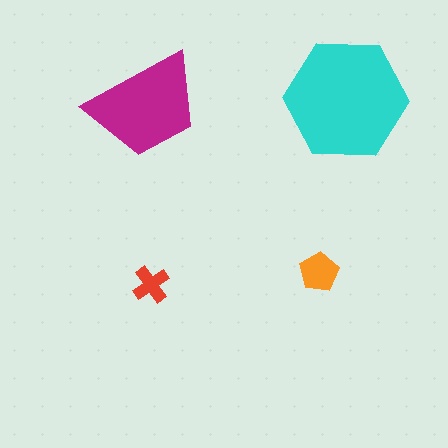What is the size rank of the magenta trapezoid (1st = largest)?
2nd.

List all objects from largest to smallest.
The cyan hexagon, the magenta trapezoid, the orange pentagon, the red cross.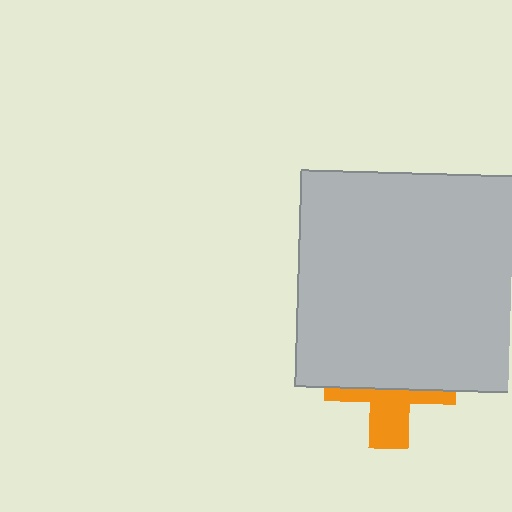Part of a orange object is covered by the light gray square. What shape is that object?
It is a cross.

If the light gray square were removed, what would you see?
You would see the complete orange cross.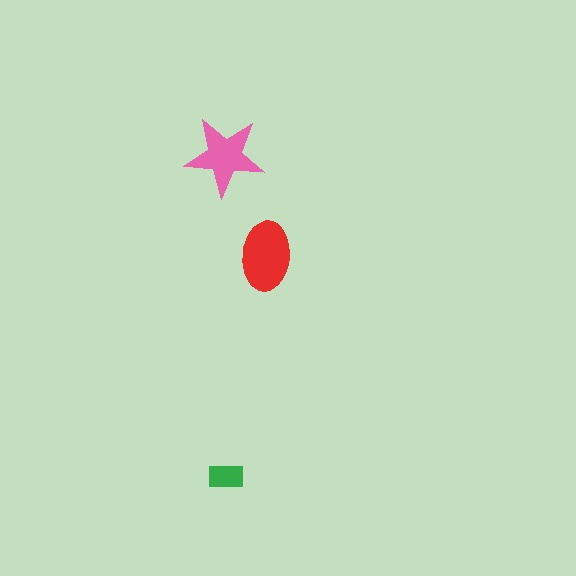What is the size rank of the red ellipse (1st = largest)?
1st.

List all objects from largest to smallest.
The red ellipse, the pink star, the green rectangle.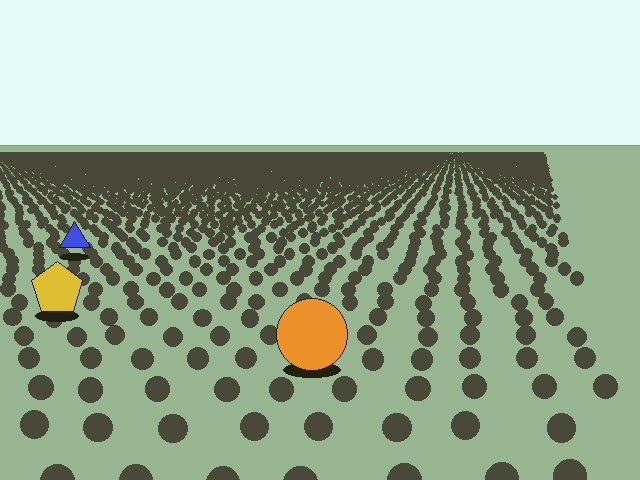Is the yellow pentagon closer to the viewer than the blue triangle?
Yes. The yellow pentagon is closer — you can tell from the texture gradient: the ground texture is coarser near it.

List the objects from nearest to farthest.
From nearest to farthest: the orange circle, the yellow pentagon, the blue triangle.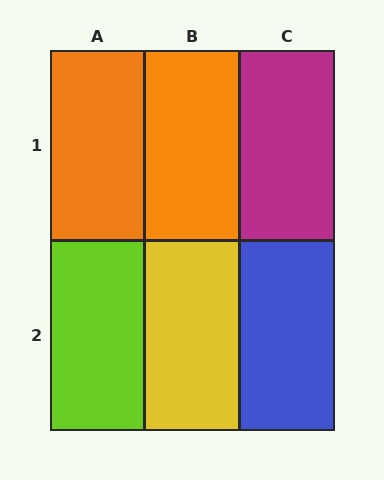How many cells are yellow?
1 cell is yellow.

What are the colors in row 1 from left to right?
Orange, orange, magenta.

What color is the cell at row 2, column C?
Blue.